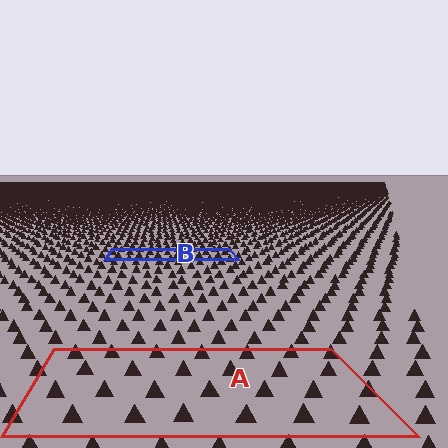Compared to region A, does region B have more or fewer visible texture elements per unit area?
Region B has more texture elements per unit area — they are packed more densely because it is farther away.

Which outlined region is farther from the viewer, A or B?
Region B is farther from the viewer — the texture elements inside it appear smaller and more densely packed.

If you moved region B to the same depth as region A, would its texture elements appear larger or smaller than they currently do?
They would appear larger. At a closer depth, the same texture elements are projected at a bigger on-screen size.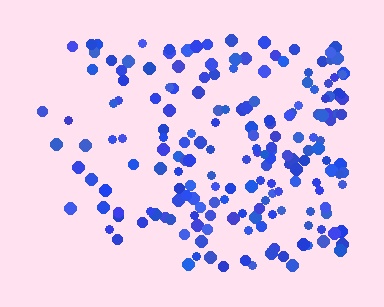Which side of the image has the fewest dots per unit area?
The left.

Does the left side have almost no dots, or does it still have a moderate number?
Still a moderate number, just noticeably fewer than the right.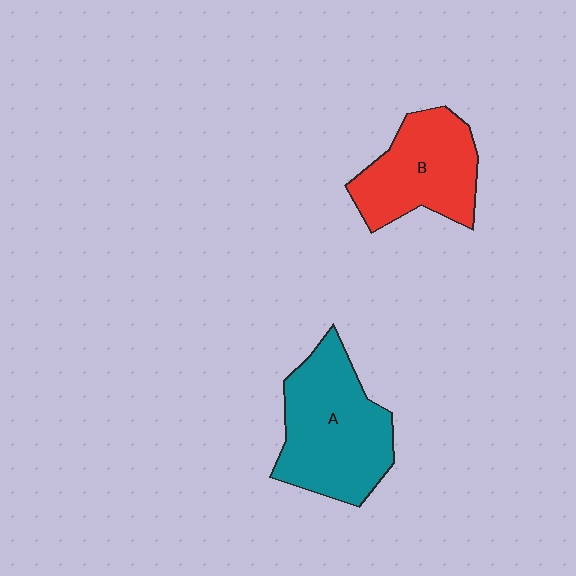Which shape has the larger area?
Shape A (teal).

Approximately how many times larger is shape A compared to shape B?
Approximately 1.3 times.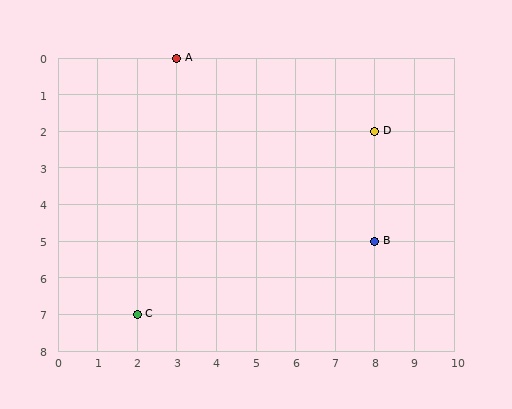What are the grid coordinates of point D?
Point D is at grid coordinates (8, 2).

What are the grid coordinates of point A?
Point A is at grid coordinates (3, 0).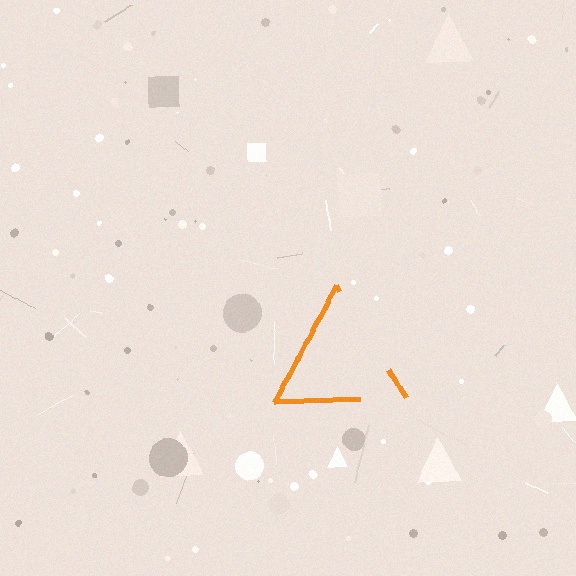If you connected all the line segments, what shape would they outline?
They would outline a triangle.